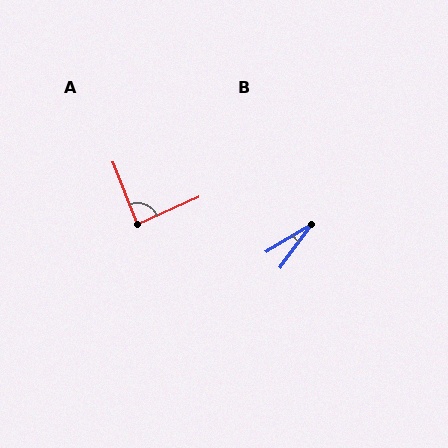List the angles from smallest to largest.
B (23°), A (88°).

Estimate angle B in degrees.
Approximately 23 degrees.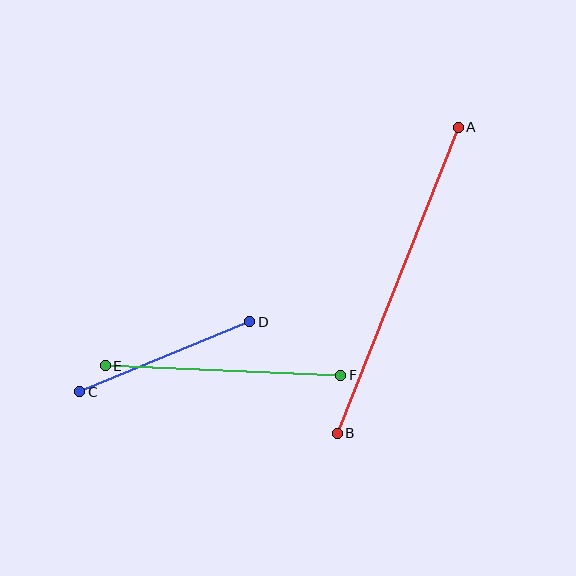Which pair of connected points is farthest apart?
Points A and B are farthest apart.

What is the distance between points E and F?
The distance is approximately 236 pixels.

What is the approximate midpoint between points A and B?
The midpoint is at approximately (398, 280) pixels.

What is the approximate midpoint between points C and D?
The midpoint is at approximately (165, 357) pixels.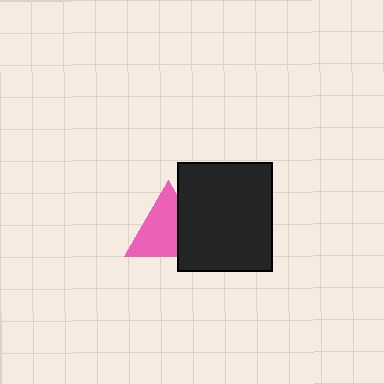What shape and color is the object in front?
The object in front is a black rectangle.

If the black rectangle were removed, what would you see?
You would see the complete pink triangle.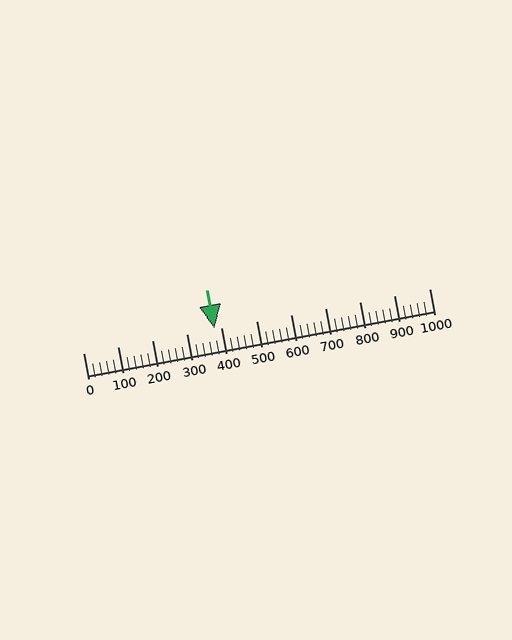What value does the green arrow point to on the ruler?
The green arrow points to approximately 380.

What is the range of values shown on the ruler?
The ruler shows values from 0 to 1000.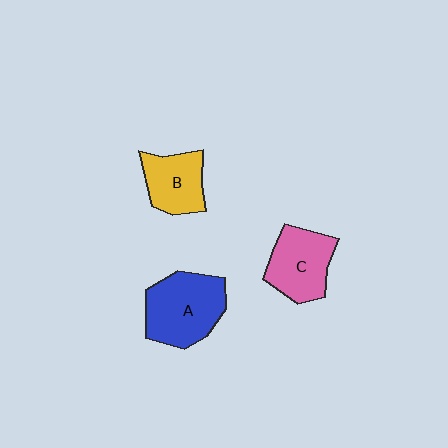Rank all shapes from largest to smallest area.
From largest to smallest: A (blue), C (pink), B (yellow).